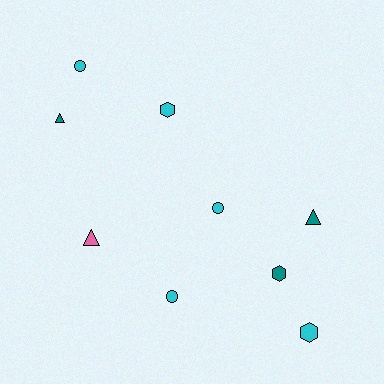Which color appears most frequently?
Cyan, with 5 objects.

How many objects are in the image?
There are 9 objects.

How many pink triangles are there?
There is 1 pink triangle.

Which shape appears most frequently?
Circle, with 3 objects.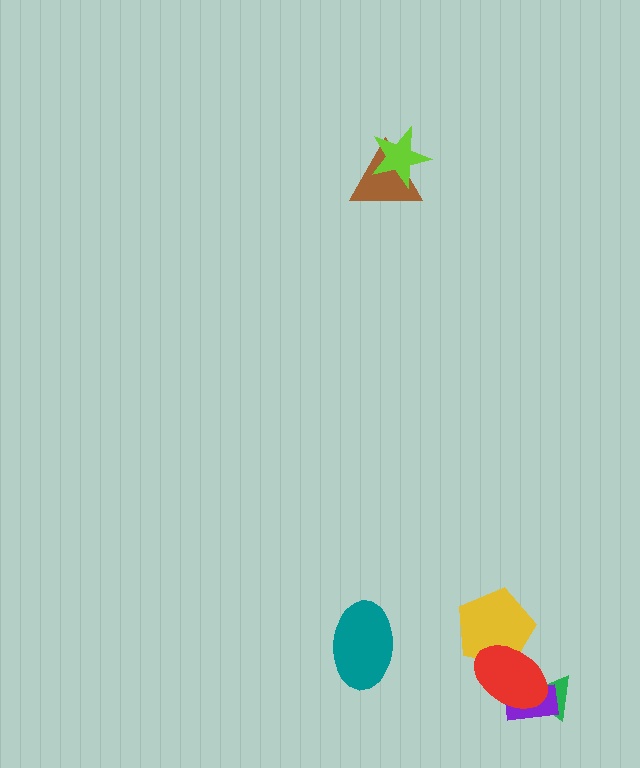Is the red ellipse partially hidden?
No, no other shape covers it.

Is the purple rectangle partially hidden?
Yes, it is partially covered by another shape.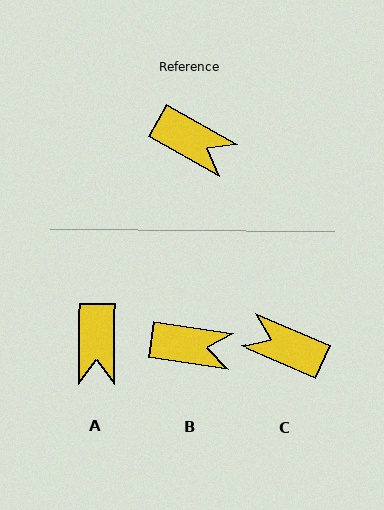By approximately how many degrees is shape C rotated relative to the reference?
Approximately 174 degrees clockwise.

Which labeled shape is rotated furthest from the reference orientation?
C, about 174 degrees away.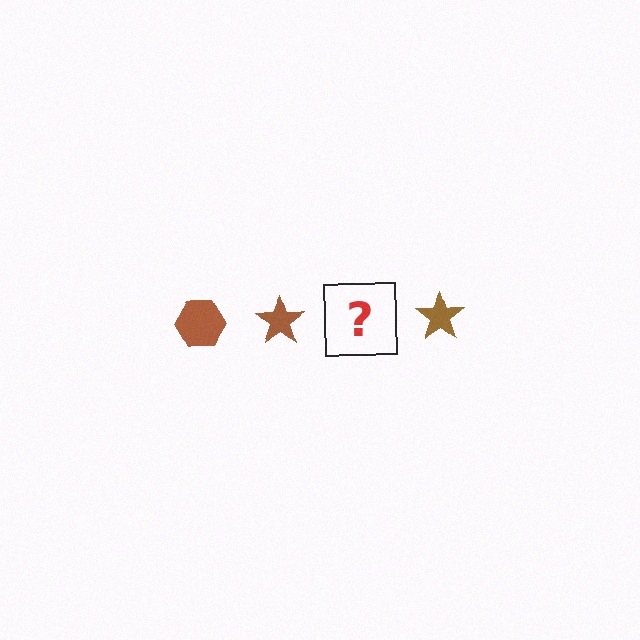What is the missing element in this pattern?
The missing element is a brown hexagon.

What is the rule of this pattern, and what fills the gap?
The rule is that the pattern cycles through hexagon, star shapes in brown. The gap should be filled with a brown hexagon.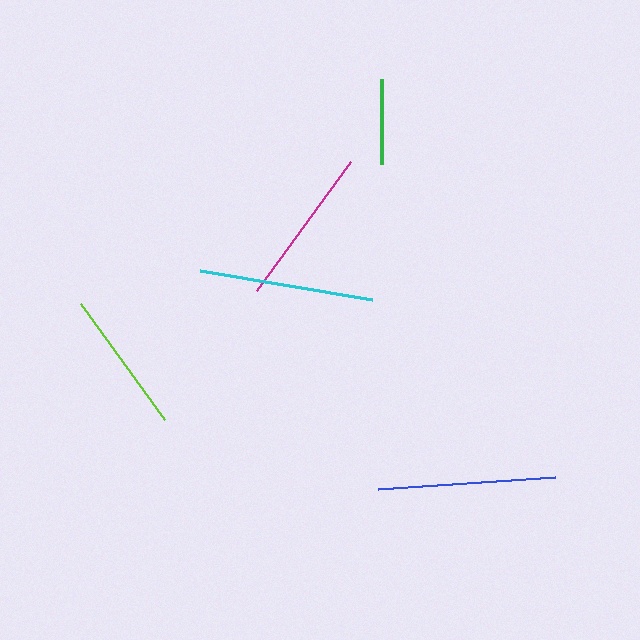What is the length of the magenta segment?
The magenta segment is approximately 160 pixels long.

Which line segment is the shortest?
The green line is the shortest at approximately 84 pixels.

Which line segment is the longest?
The blue line is the longest at approximately 177 pixels.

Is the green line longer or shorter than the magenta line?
The magenta line is longer than the green line.